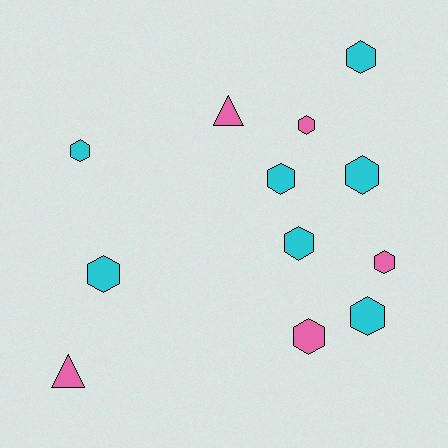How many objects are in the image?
There are 12 objects.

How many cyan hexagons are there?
There are 7 cyan hexagons.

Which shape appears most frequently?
Hexagon, with 10 objects.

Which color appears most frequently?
Cyan, with 7 objects.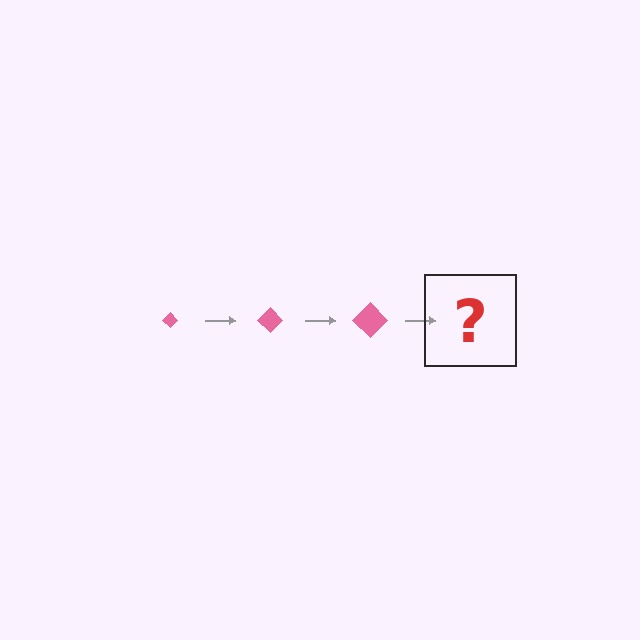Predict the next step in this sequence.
The next step is a pink diamond, larger than the previous one.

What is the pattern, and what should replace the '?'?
The pattern is that the diamond gets progressively larger each step. The '?' should be a pink diamond, larger than the previous one.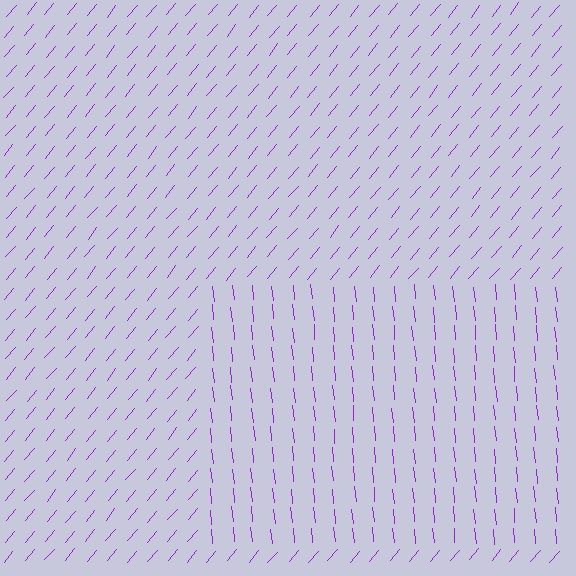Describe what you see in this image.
The image is filled with small purple line segments. A rectangle region in the image has lines oriented differently from the surrounding lines, creating a visible texture boundary.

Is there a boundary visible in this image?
Yes, there is a texture boundary formed by a change in line orientation.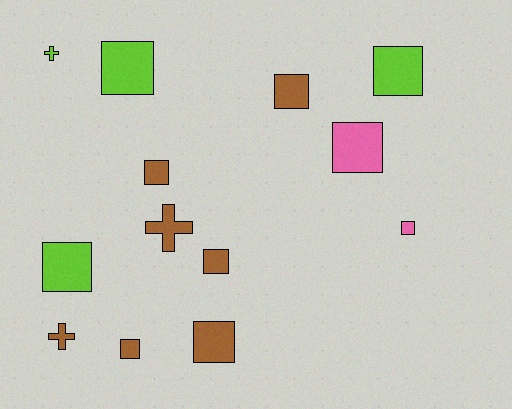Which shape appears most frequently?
Square, with 10 objects.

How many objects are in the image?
There are 13 objects.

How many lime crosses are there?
There is 1 lime cross.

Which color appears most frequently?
Brown, with 7 objects.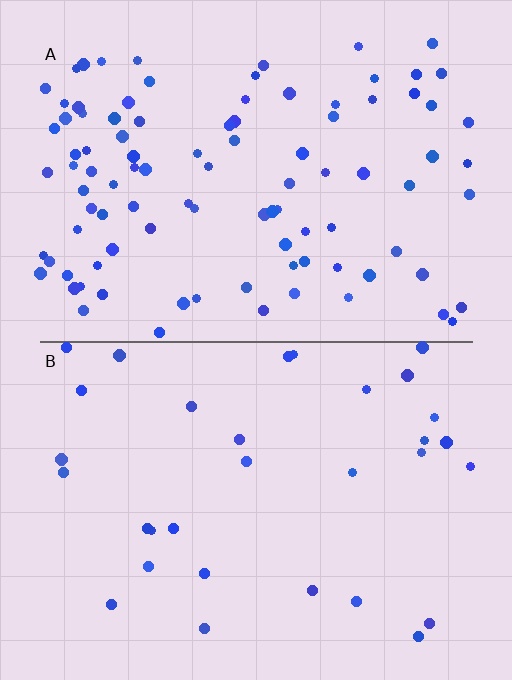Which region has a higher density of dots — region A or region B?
A (the top).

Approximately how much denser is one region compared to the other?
Approximately 3.0× — region A over region B.